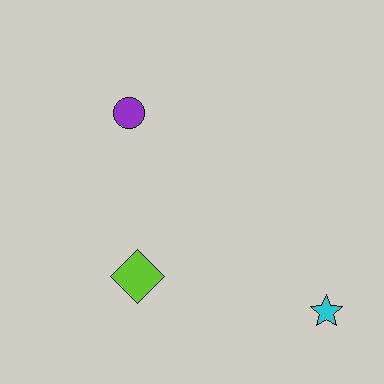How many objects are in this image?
There are 3 objects.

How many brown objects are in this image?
There are no brown objects.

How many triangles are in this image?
There are no triangles.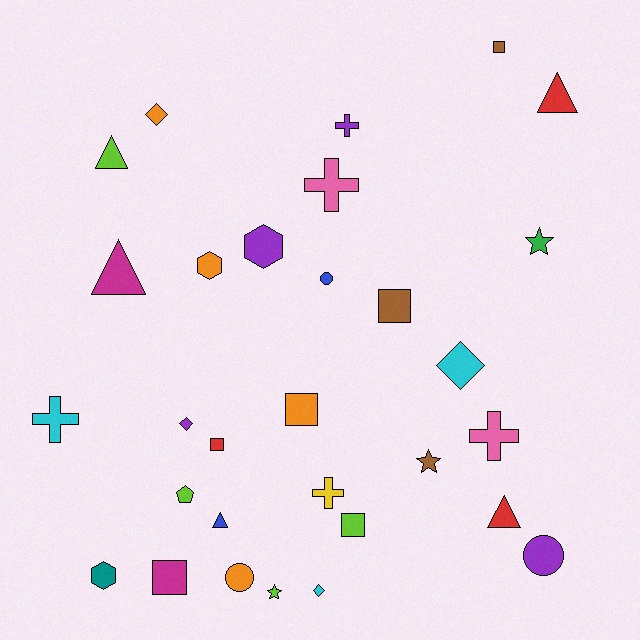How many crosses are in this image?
There are 5 crosses.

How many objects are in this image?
There are 30 objects.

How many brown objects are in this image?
There are 3 brown objects.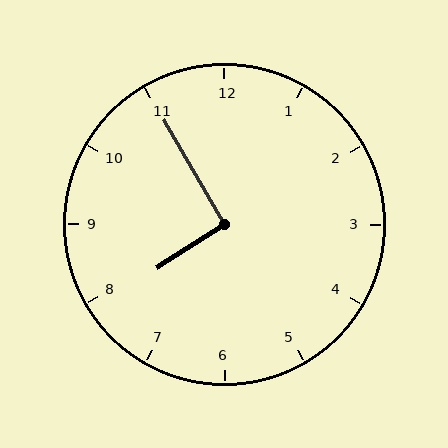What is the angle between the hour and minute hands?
Approximately 92 degrees.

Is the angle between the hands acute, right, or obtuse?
It is right.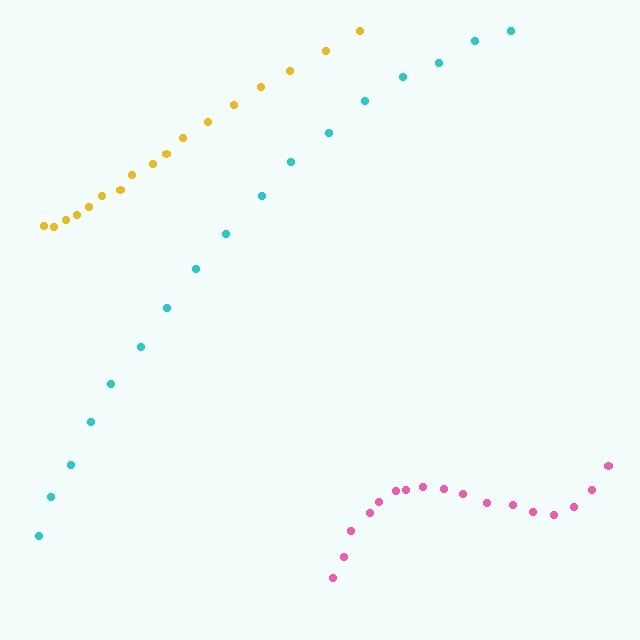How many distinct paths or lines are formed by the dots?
There are 3 distinct paths.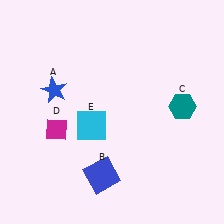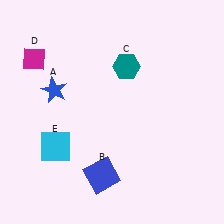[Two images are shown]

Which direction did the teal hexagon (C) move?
The teal hexagon (C) moved left.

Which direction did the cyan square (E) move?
The cyan square (E) moved left.